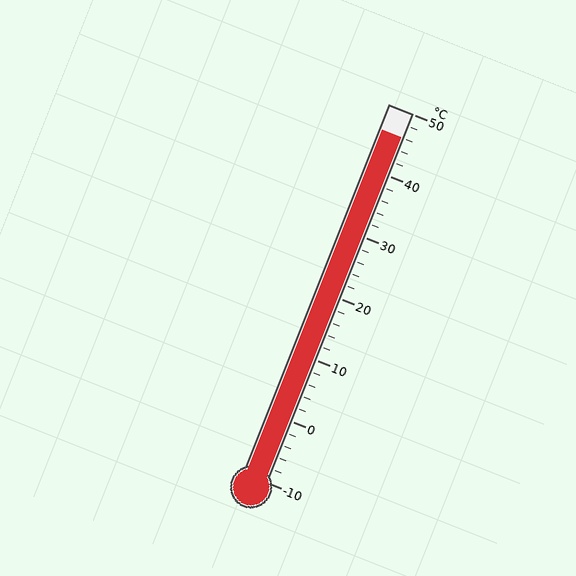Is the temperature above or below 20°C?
The temperature is above 20°C.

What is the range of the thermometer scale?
The thermometer scale ranges from -10°C to 50°C.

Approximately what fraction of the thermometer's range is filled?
The thermometer is filled to approximately 95% of its range.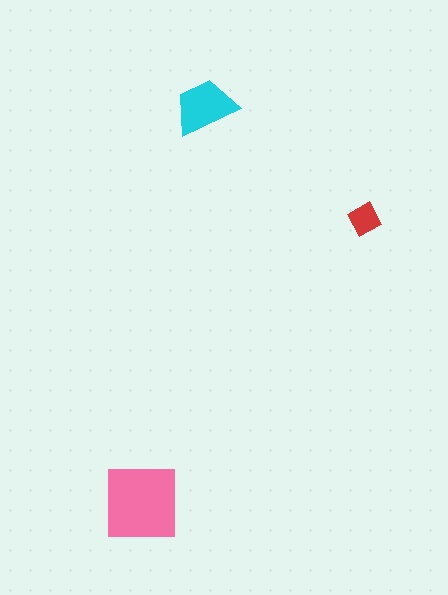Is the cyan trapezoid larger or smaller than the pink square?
Smaller.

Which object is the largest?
The pink square.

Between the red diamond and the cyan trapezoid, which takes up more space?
The cyan trapezoid.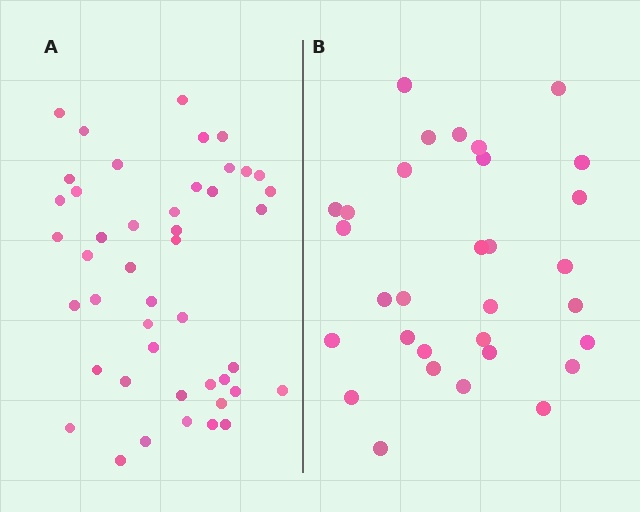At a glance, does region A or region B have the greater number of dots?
Region A (the left region) has more dots.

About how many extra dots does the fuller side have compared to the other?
Region A has approximately 15 more dots than region B.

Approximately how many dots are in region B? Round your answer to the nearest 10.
About 30 dots. (The exact count is 31, which rounds to 30.)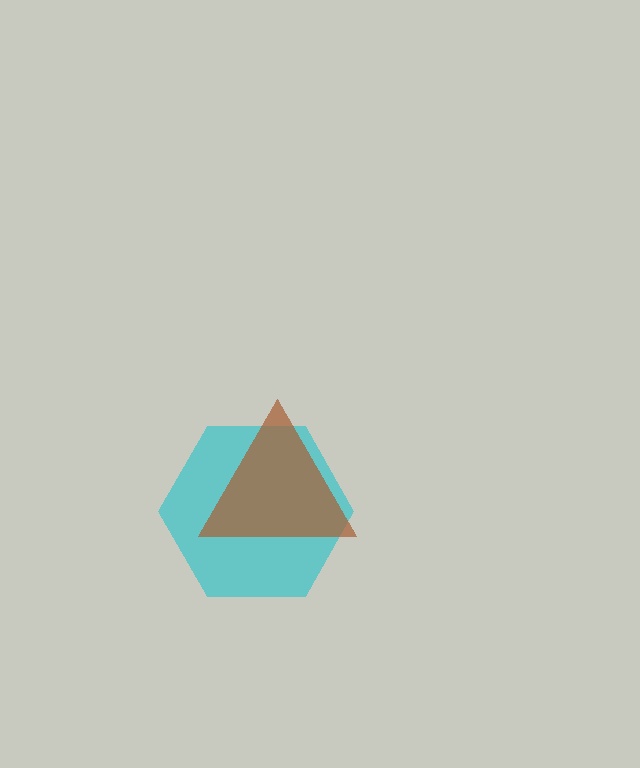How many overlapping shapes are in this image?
There are 2 overlapping shapes in the image.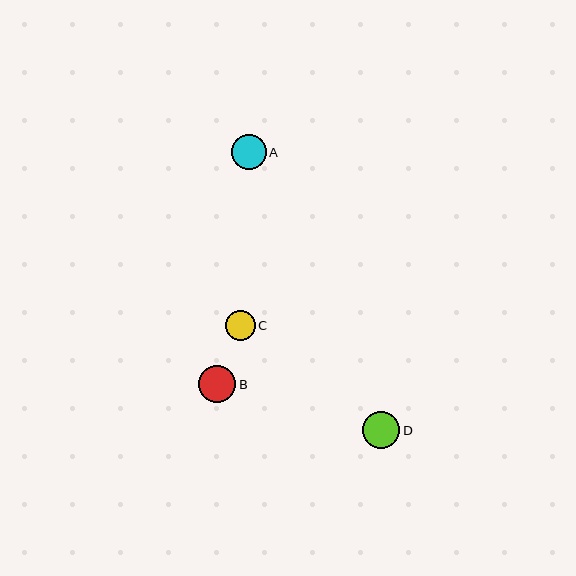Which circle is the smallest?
Circle C is the smallest with a size of approximately 30 pixels.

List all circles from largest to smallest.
From largest to smallest: B, D, A, C.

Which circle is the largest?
Circle B is the largest with a size of approximately 37 pixels.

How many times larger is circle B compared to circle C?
Circle B is approximately 1.3 times the size of circle C.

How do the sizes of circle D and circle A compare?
Circle D and circle A are approximately the same size.